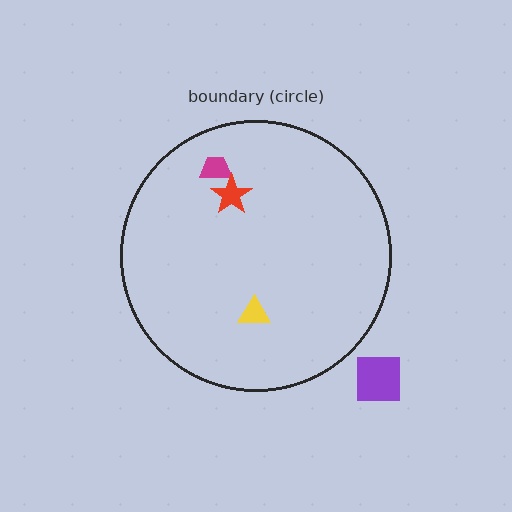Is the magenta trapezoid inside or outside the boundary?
Inside.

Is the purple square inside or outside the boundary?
Outside.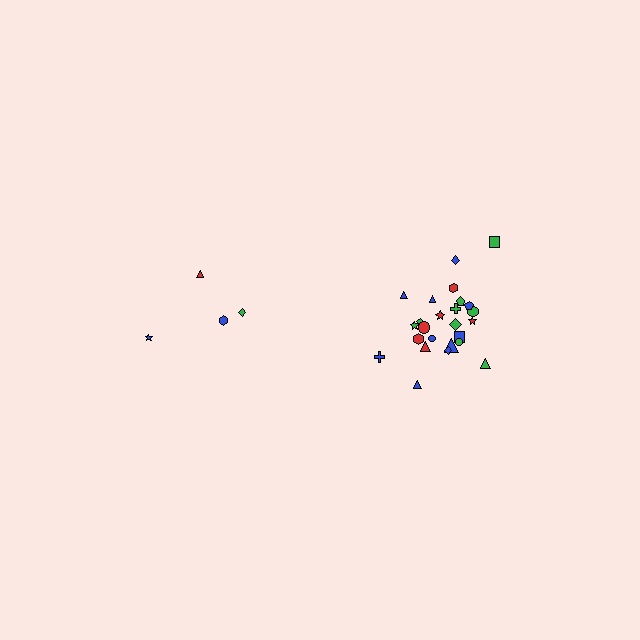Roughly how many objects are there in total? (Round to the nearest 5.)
Roughly 30 objects in total.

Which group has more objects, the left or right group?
The right group.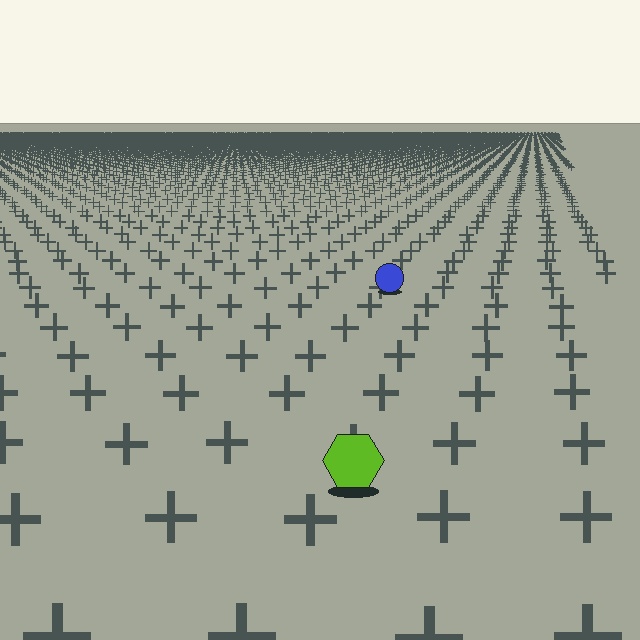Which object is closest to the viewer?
The lime hexagon is closest. The texture marks near it are larger and more spread out.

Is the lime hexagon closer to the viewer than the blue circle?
Yes. The lime hexagon is closer — you can tell from the texture gradient: the ground texture is coarser near it.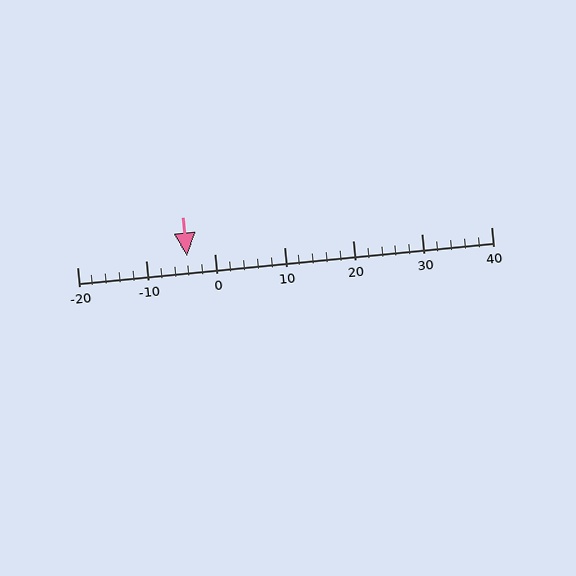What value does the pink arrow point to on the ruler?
The pink arrow points to approximately -4.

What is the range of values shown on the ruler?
The ruler shows values from -20 to 40.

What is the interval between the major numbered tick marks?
The major tick marks are spaced 10 units apart.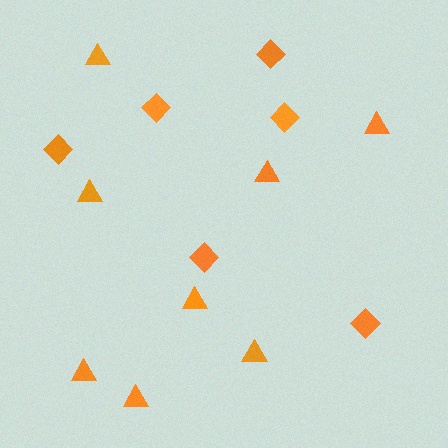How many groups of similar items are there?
There are 2 groups: one group of diamonds (6) and one group of triangles (8).